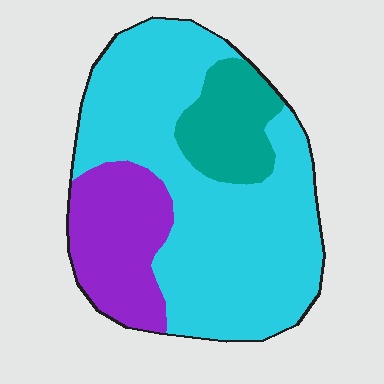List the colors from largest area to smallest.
From largest to smallest: cyan, purple, teal.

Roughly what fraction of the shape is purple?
Purple takes up about one fifth (1/5) of the shape.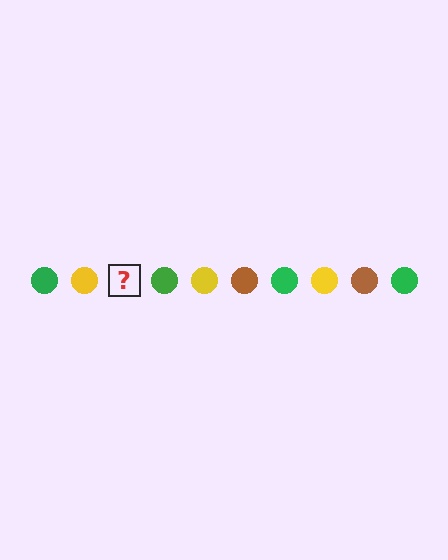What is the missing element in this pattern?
The missing element is a brown circle.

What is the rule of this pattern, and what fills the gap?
The rule is that the pattern cycles through green, yellow, brown circles. The gap should be filled with a brown circle.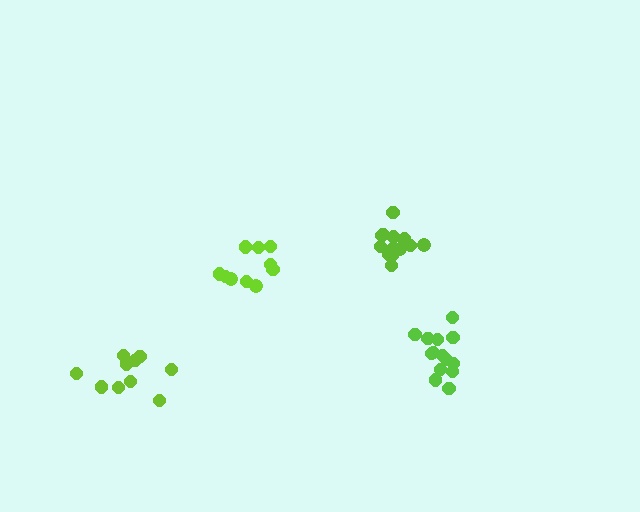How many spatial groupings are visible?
There are 4 spatial groupings.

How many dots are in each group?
Group 1: 13 dots, Group 2: 10 dots, Group 3: 10 dots, Group 4: 14 dots (47 total).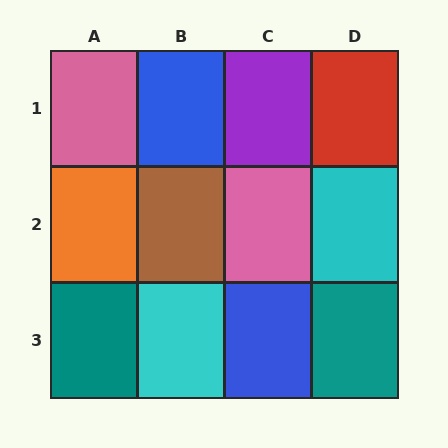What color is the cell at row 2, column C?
Pink.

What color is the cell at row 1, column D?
Red.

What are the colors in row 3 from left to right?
Teal, cyan, blue, teal.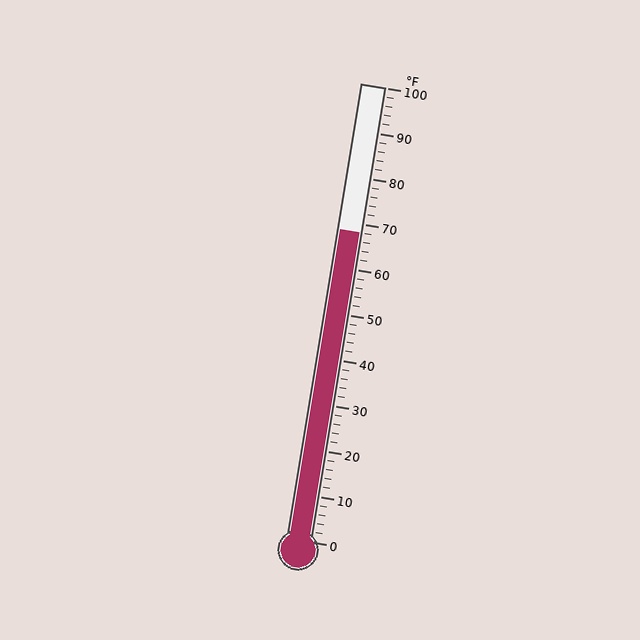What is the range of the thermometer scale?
The thermometer scale ranges from 0°F to 100°F.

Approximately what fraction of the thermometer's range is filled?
The thermometer is filled to approximately 70% of its range.